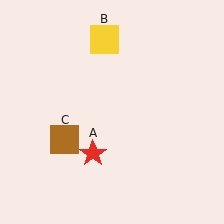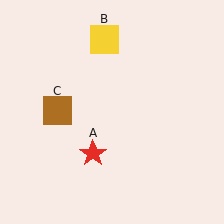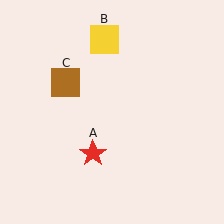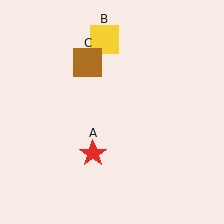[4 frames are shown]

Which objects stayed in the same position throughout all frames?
Red star (object A) and yellow square (object B) remained stationary.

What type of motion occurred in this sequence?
The brown square (object C) rotated clockwise around the center of the scene.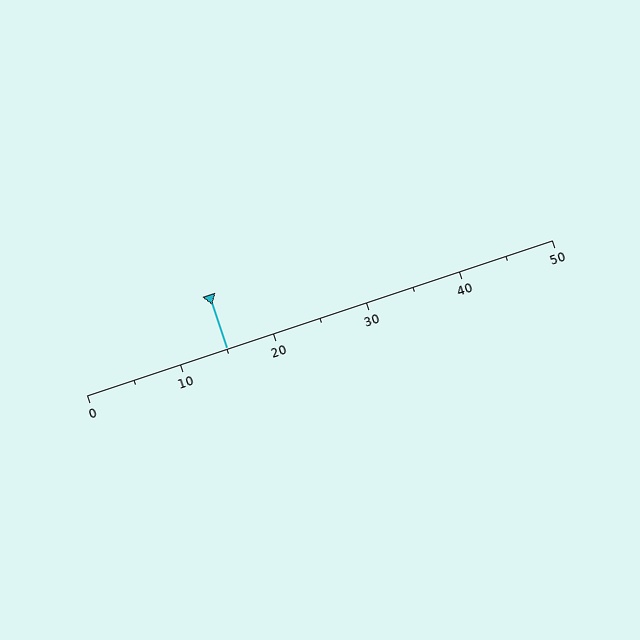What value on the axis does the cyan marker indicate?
The marker indicates approximately 15.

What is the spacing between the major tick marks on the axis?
The major ticks are spaced 10 apart.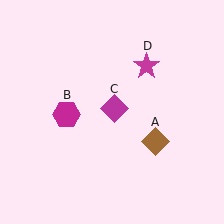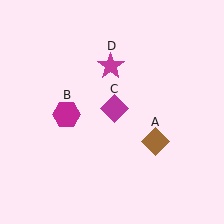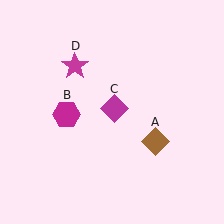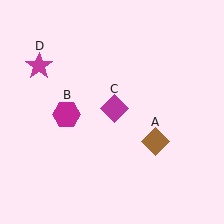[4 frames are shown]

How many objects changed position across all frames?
1 object changed position: magenta star (object D).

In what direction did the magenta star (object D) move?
The magenta star (object D) moved left.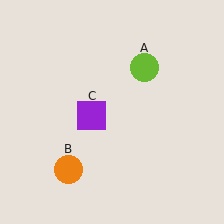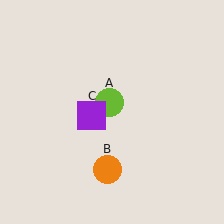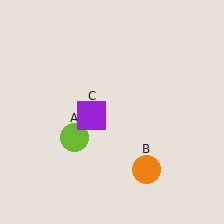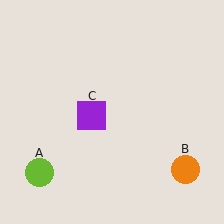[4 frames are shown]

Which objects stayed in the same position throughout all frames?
Purple square (object C) remained stationary.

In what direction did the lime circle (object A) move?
The lime circle (object A) moved down and to the left.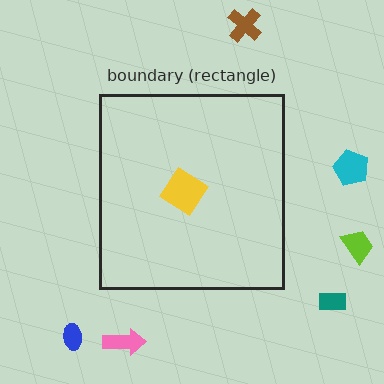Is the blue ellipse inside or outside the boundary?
Outside.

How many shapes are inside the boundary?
1 inside, 6 outside.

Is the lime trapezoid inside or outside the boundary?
Outside.